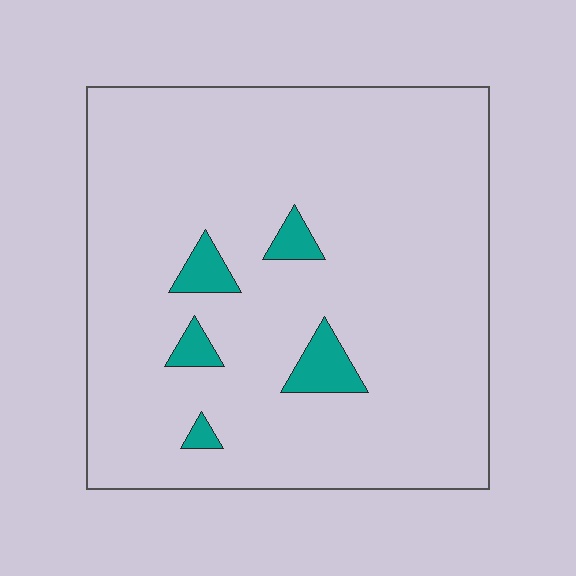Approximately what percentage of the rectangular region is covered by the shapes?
Approximately 5%.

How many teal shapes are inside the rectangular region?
5.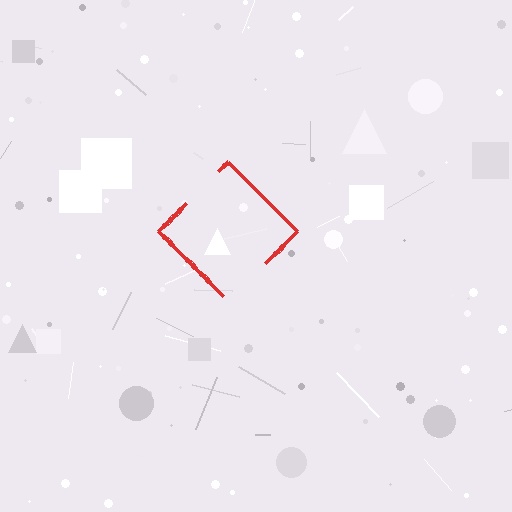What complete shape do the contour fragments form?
The contour fragments form a diamond.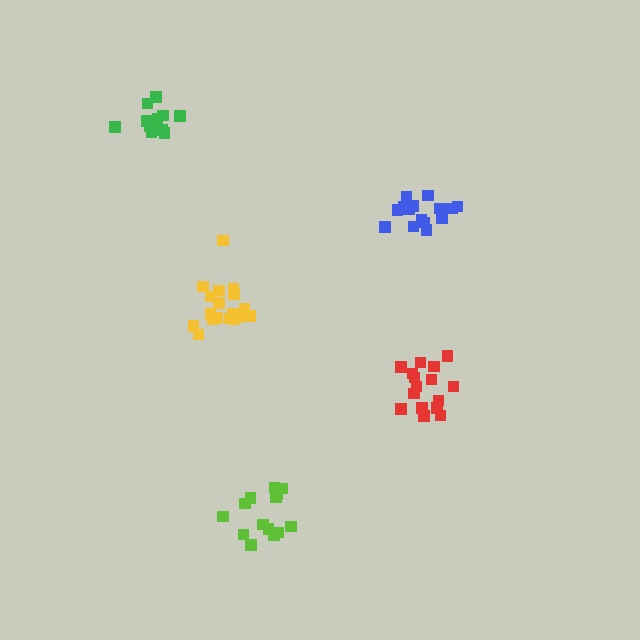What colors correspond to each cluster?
The clusters are colored: red, lime, blue, green, yellow.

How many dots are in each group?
Group 1: 16 dots, Group 2: 14 dots, Group 3: 15 dots, Group 4: 14 dots, Group 5: 19 dots (78 total).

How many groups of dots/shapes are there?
There are 5 groups.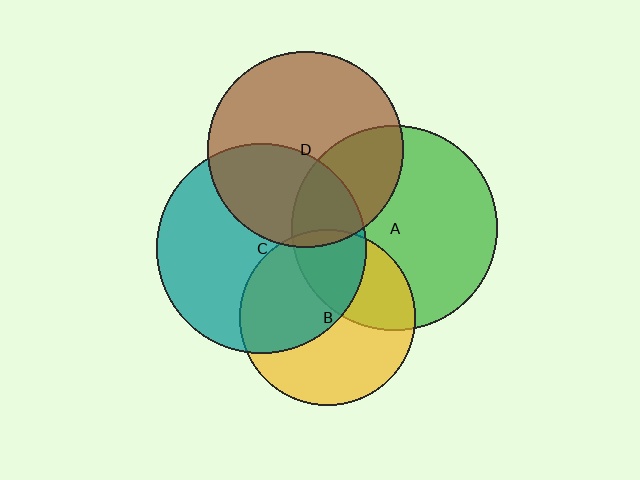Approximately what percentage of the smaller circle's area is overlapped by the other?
Approximately 35%.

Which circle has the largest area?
Circle C (teal).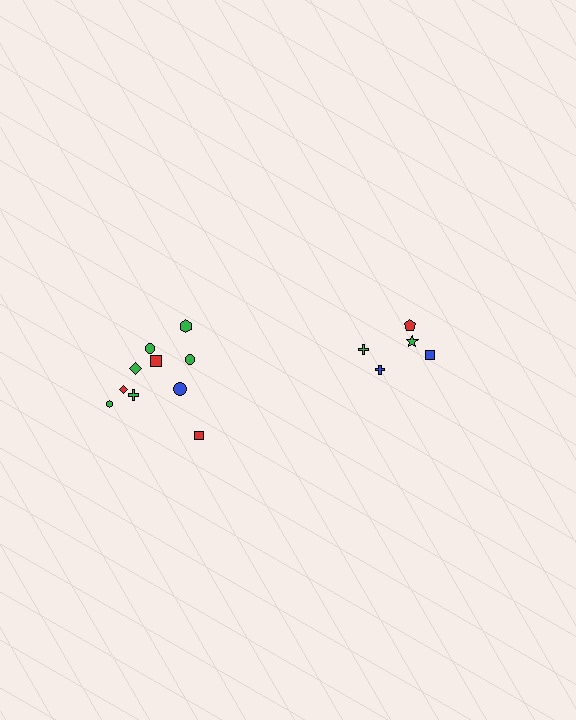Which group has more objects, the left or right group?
The left group.